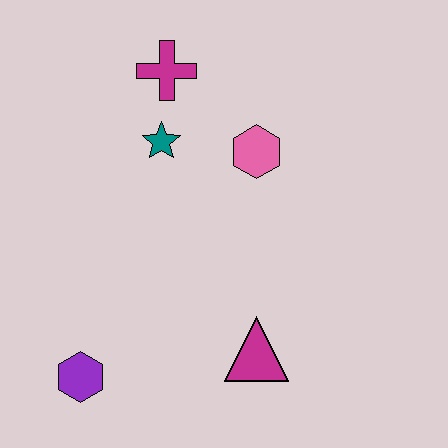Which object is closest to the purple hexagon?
The magenta triangle is closest to the purple hexagon.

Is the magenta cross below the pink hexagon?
No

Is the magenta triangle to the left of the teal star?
No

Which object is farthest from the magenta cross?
The purple hexagon is farthest from the magenta cross.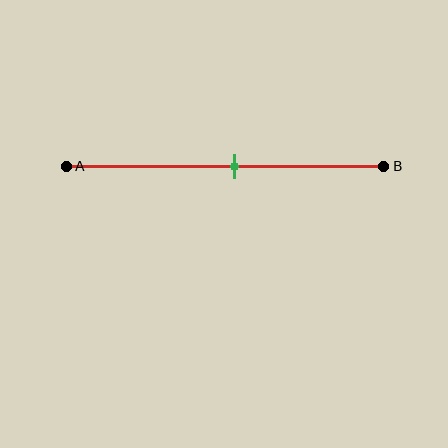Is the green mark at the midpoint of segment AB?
Yes, the mark is approximately at the midpoint.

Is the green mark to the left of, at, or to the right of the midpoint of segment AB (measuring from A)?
The green mark is approximately at the midpoint of segment AB.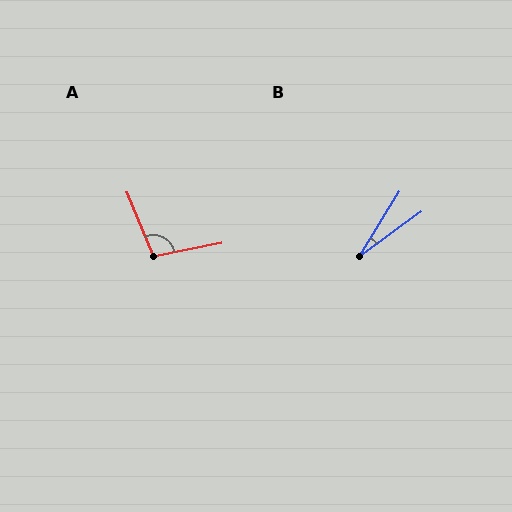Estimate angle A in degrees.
Approximately 101 degrees.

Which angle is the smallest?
B, at approximately 22 degrees.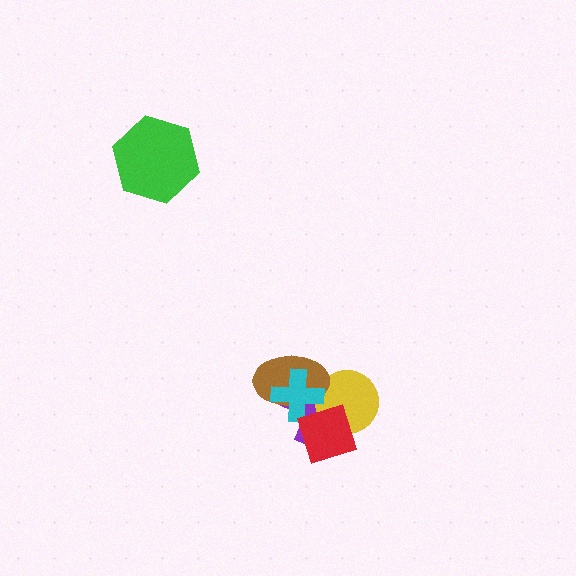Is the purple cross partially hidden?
Yes, it is partially covered by another shape.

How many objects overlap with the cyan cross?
4 objects overlap with the cyan cross.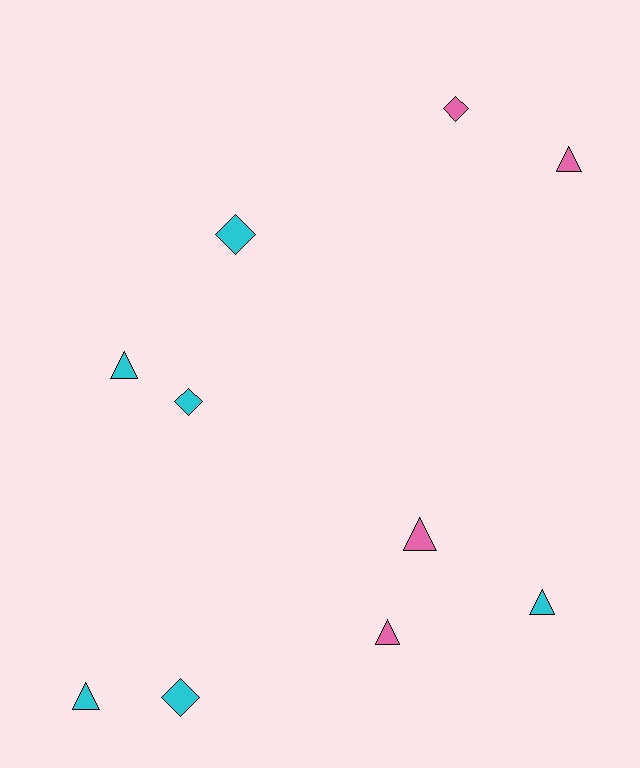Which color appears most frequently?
Cyan, with 6 objects.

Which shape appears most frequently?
Triangle, with 6 objects.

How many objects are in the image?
There are 10 objects.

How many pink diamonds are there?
There is 1 pink diamond.